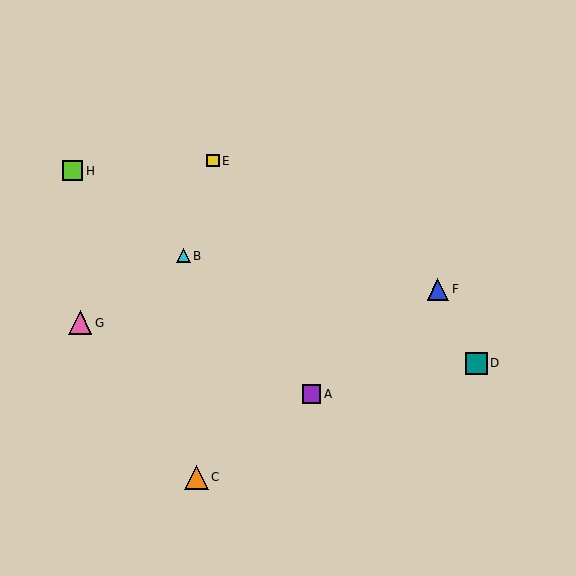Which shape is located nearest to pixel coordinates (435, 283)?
The blue triangle (labeled F) at (438, 289) is nearest to that location.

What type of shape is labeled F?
Shape F is a blue triangle.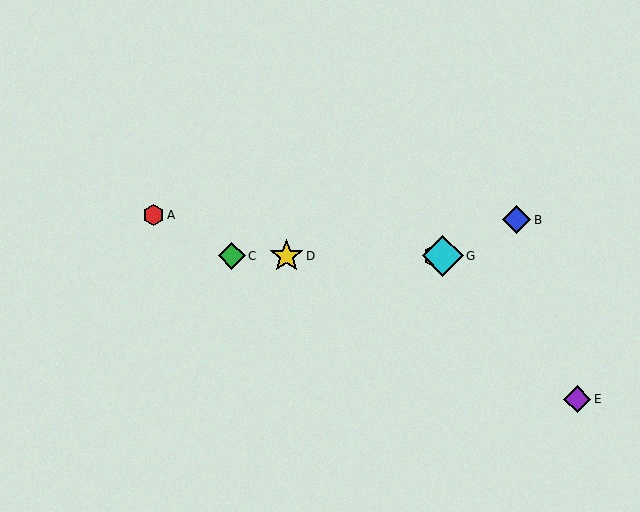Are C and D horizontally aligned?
Yes, both are at y≈256.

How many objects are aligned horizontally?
4 objects (C, D, F, G) are aligned horizontally.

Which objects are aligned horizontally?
Objects C, D, F, G are aligned horizontally.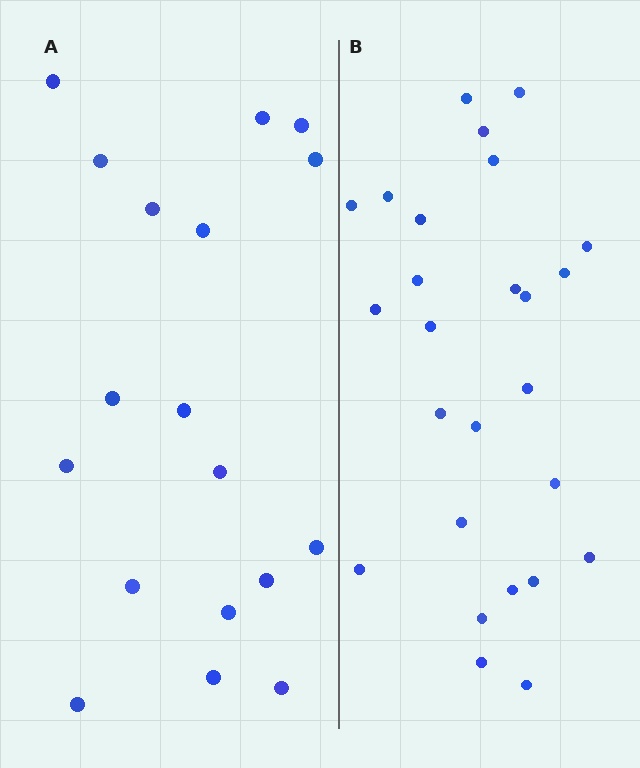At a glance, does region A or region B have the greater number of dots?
Region B (the right region) has more dots.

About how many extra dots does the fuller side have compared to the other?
Region B has roughly 8 or so more dots than region A.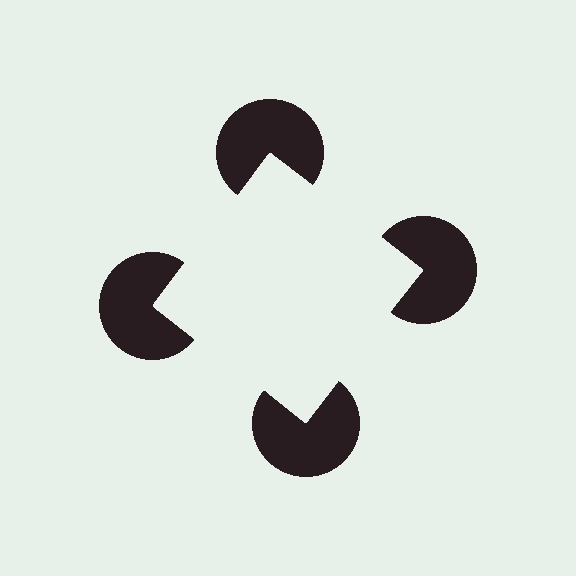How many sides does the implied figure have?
4 sides.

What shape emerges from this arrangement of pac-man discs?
An illusory square — its edges are inferred from the aligned wedge cuts in the pac-man discs, not physically drawn.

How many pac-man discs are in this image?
There are 4 — one at each vertex of the illusory square.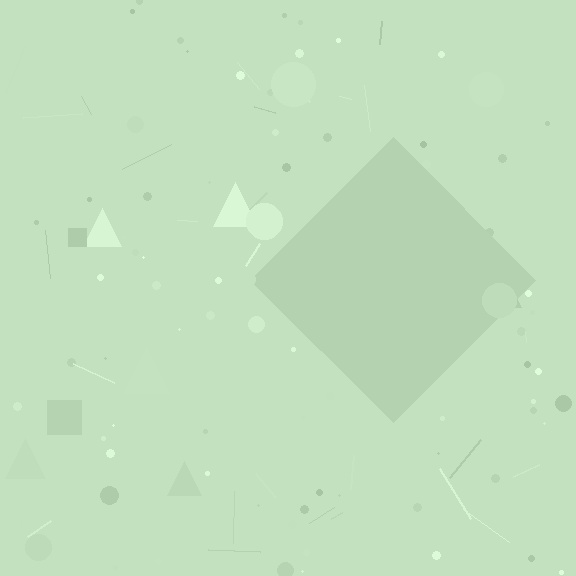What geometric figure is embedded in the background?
A diamond is embedded in the background.